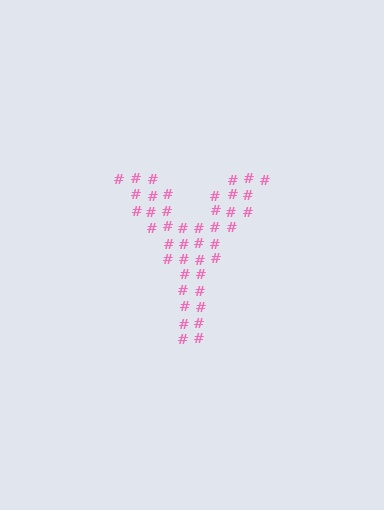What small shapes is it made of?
It is made of small hash symbols.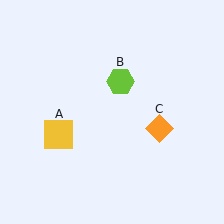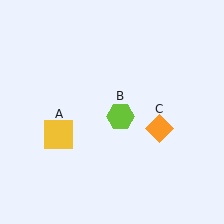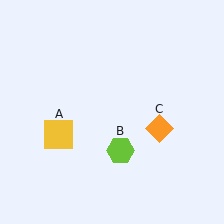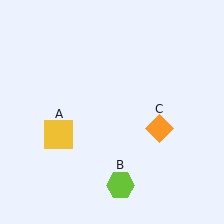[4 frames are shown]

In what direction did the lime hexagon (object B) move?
The lime hexagon (object B) moved down.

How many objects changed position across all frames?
1 object changed position: lime hexagon (object B).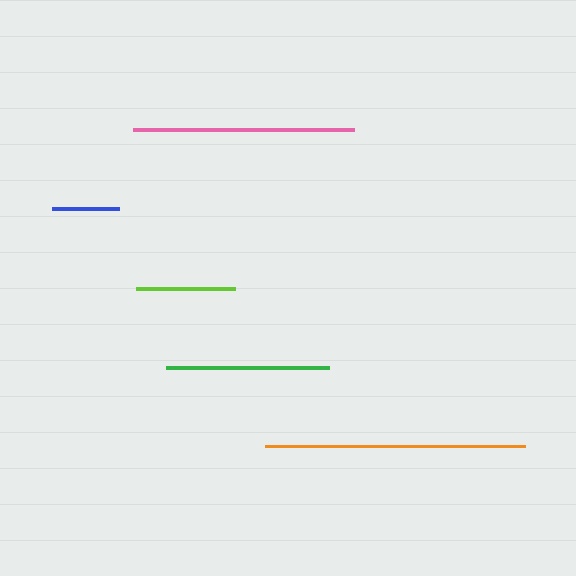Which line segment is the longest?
The orange line is the longest at approximately 261 pixels.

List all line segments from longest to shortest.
From longest to shortest: orange, pink, green, lime, blue.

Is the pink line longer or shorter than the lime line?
The pink line is longer than the lime line.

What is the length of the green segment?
The green segment is approximately 162 pixels long.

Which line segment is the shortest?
The blue line is the shortest at approximately 67 pixels.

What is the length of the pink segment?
The pink segment is approximately 221 pixels long.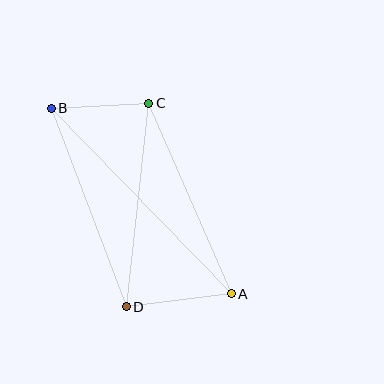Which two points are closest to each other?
Points B and C are closest to each other.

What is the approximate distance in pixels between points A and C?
The distance between A and C is approximately 208 pixels.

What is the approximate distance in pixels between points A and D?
The distance between A and D is approximately 106 pixels.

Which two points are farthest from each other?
Points A and B are farthest from each other.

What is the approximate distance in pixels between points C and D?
The distance between C and D is approximately 205 pixels.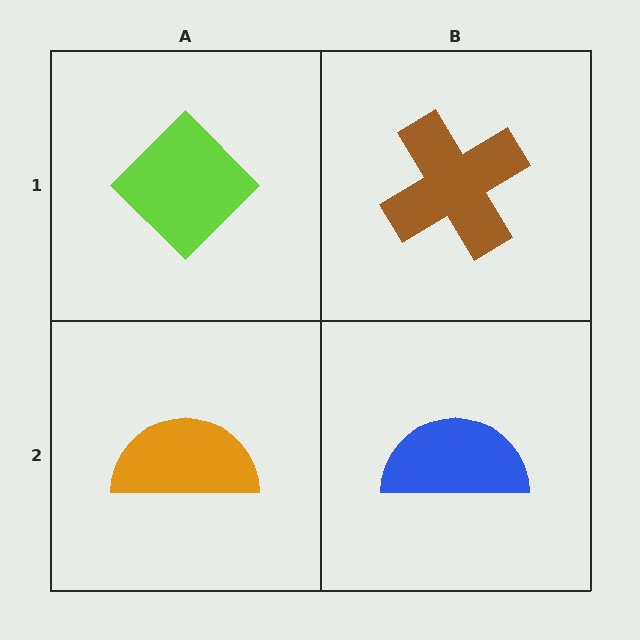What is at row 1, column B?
A brown cross.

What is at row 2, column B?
A blue semicircle.